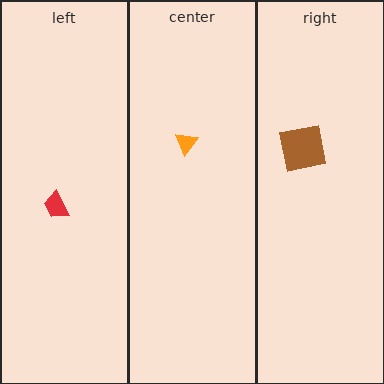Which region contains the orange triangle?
The center region.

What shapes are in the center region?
The orange triangle.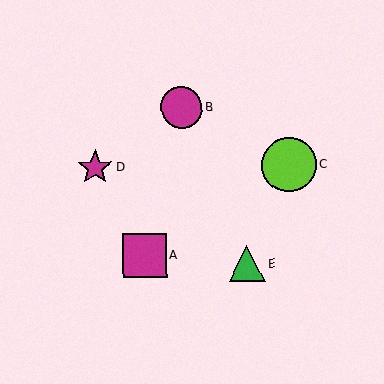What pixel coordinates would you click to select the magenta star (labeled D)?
Click at (95, 167) to select the magenta star D.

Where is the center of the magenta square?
The center of the magenta square is at (144, 256).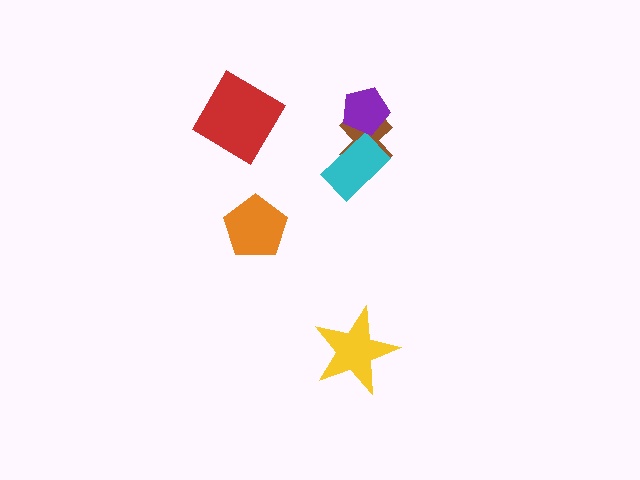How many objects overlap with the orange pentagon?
0 objects overlap with the orange pentagon.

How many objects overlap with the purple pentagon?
1 object overlaps with the purple pentagon.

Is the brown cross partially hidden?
Yes, it is partially covered by another shape.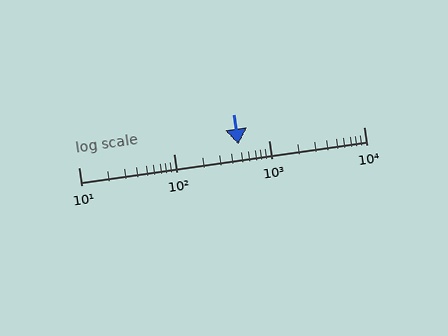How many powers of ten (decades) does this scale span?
The scale spans 3 decades, from 10 to 10000.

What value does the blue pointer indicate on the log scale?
The pointer indicates approximately 480.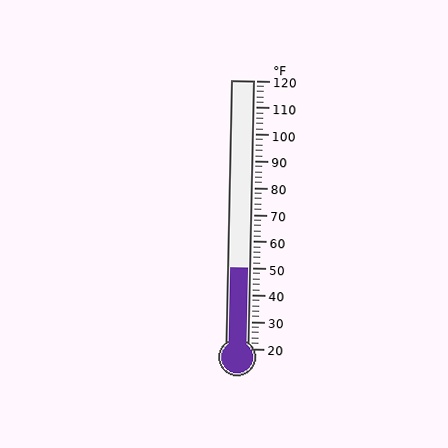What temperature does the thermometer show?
The thermometer shows approximately 50°F.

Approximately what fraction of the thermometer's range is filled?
The thermometer is filled to approximately 30% of its range.